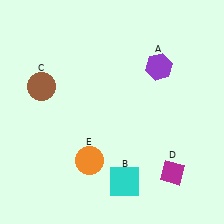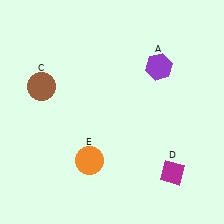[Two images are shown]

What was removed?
The cyan square (B) was removed in Image 2.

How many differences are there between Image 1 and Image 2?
There is 1 difference between the two images.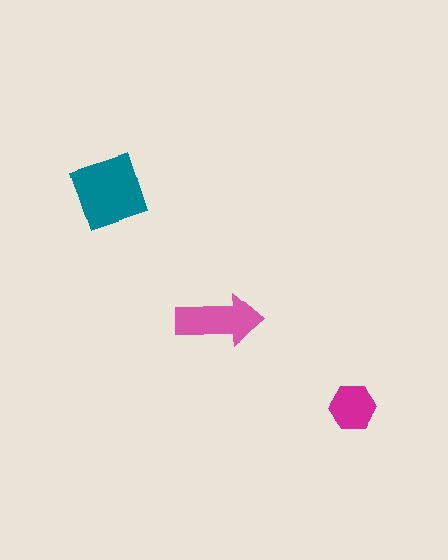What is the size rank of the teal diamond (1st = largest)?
1st.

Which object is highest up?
The teal diamond is topmost.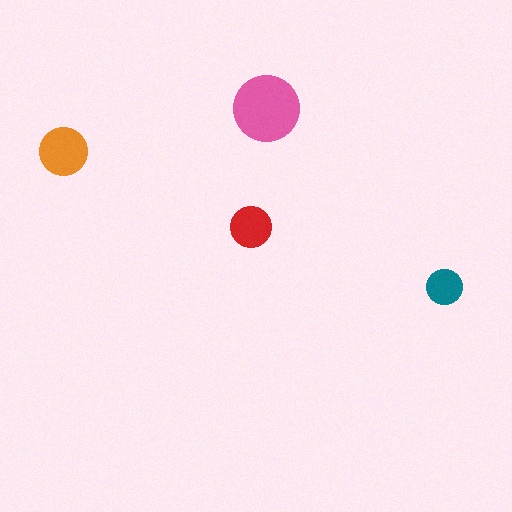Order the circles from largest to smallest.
the pink one, the orange one, the red one, the teal one.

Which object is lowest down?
The teal circle is bottommost.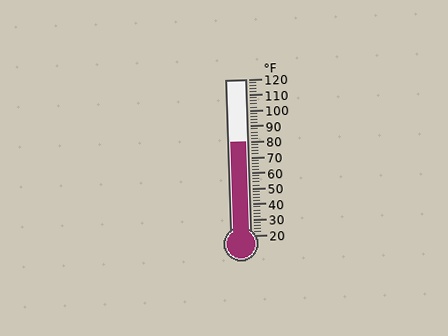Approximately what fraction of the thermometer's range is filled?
The thermometer is filled to approximately 60% of its range.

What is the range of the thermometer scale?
The thermometer scale ranges from 20°F to 120°F.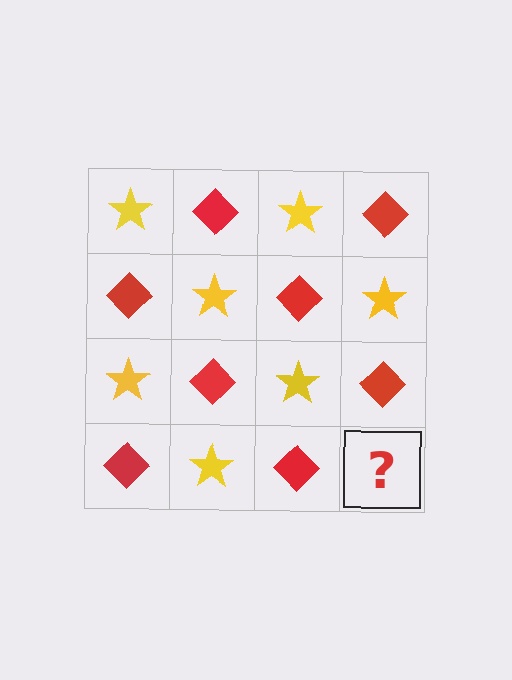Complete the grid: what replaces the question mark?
The question mark should be replaced with a yellow star.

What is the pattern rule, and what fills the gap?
The rule is that it alternates yellow star and red diamond in a checkerboard pattern. The gap should be filled with a yellow star.